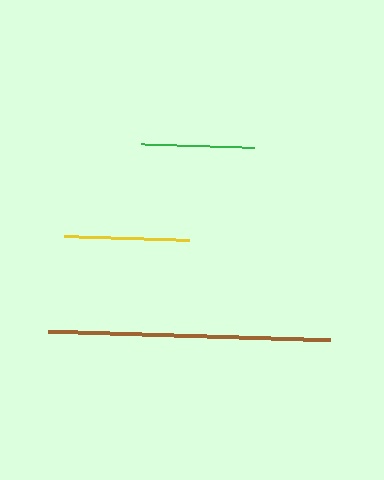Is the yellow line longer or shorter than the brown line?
The brown line is longer than the yellow line.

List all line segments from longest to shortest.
From longest to shortest: brown, yellow, green.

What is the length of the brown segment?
The brown segment is approximately 281 pixels long.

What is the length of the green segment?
The green segment is approximately 113 pixels long.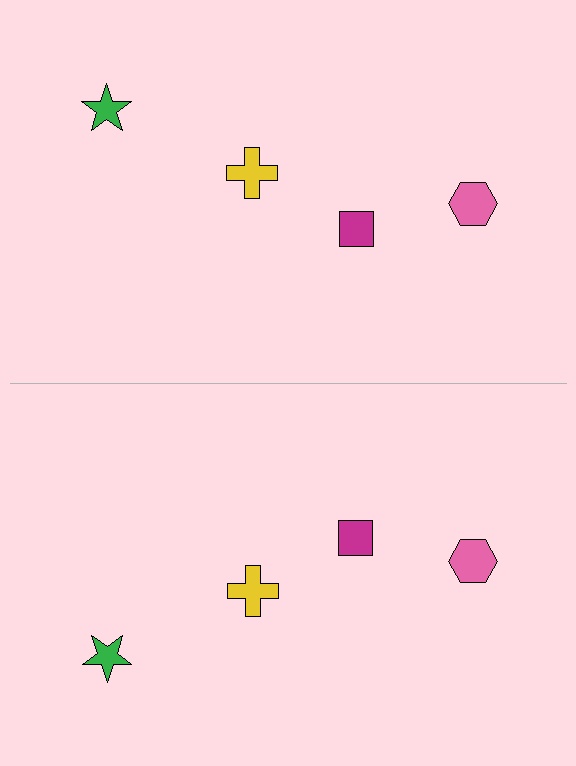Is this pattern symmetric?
Yes, this pattern has bilateral (reflection) symmetry.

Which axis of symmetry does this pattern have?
The pattern has a horizontal axis of symmetry running through the center of the image.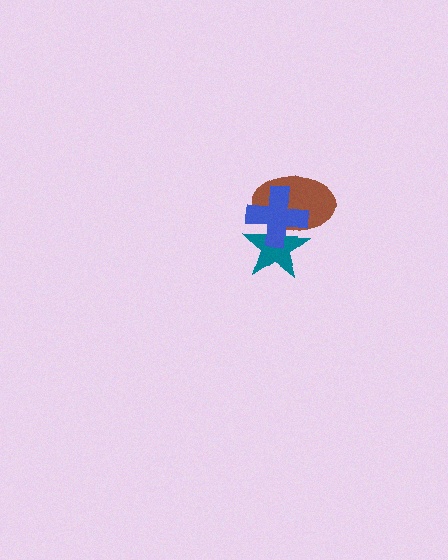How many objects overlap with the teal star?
2 objects overlap with the teal star.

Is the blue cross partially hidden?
No, no other shape covers it.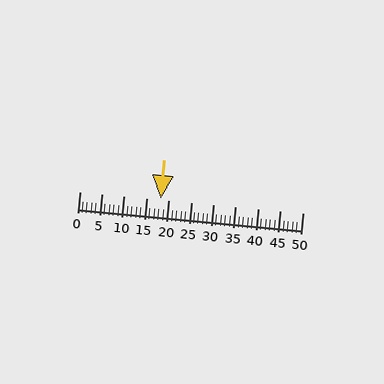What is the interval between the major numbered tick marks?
The major tick marks are spaced 5 units apart.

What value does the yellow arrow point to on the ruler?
The yellow arrow points to approximately 18.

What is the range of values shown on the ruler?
The ruler shows values from 0 to 50.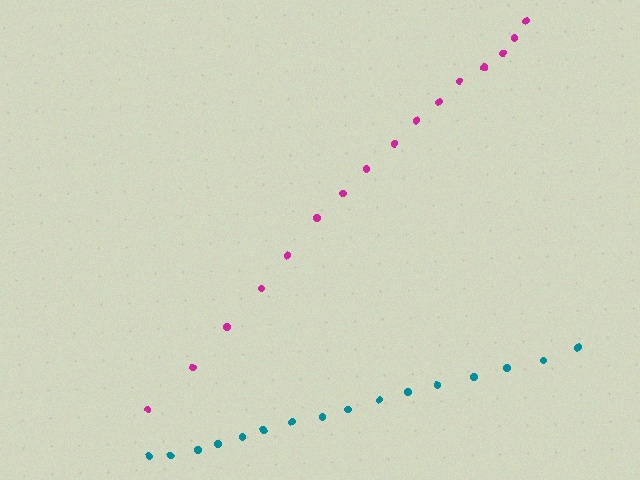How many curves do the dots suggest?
There are 2 distinct paths.